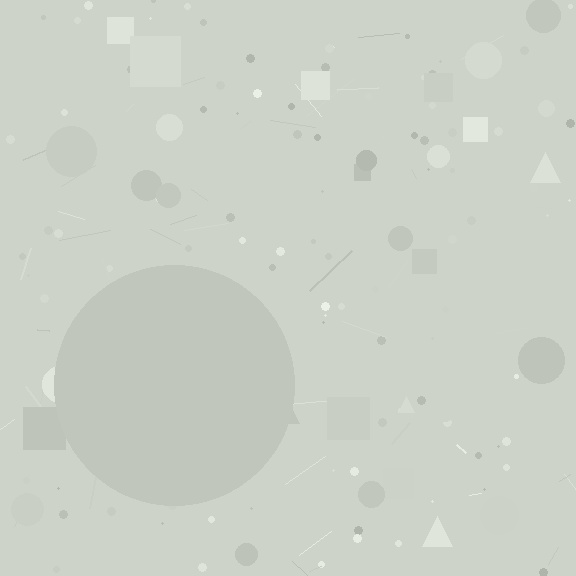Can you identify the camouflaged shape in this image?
The camouflaged shape is a circle.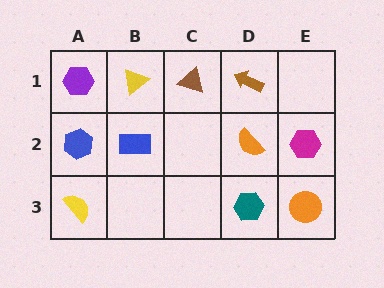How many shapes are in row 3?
3 shapes.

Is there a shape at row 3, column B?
No, that cell is empty.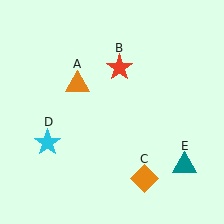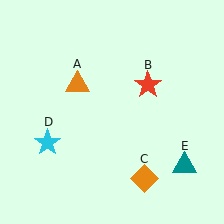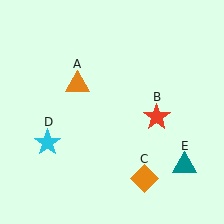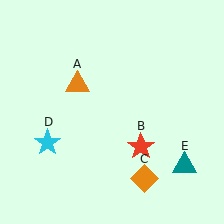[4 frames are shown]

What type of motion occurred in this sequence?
The red star (object B) rotated clockwise around the center of the scene.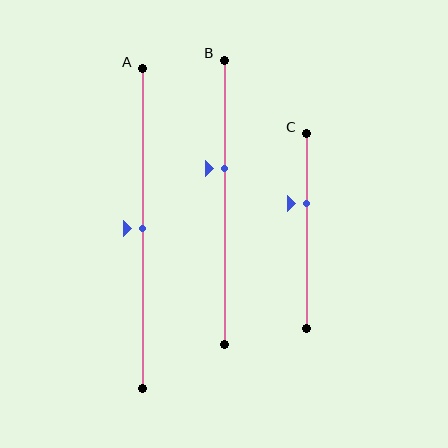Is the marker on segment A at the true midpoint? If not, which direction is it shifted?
Yes, the marker on segment A is at the true midpoint.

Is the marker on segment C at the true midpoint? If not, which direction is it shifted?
No, the marker on segment C is shifted upward by about 14% of the segment length.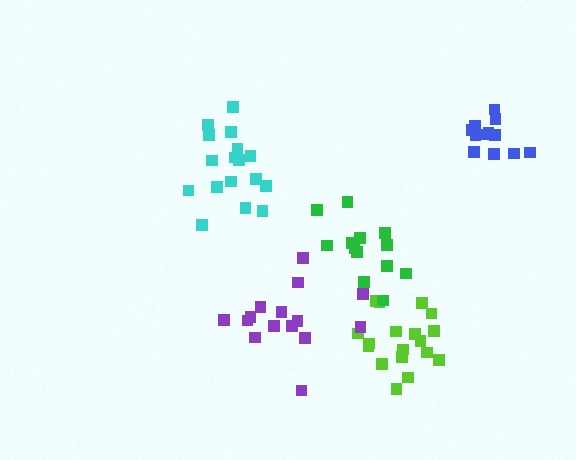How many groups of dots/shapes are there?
There are 5 groups.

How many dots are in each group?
Group 1: 18 dots, Group 2: 17 dots, Group 3: 15 dots, Group 4: 12 dots, Group 5: 13 dots (75 total).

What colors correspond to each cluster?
The clusters are colored: lime, cyan, purple, blue, green.